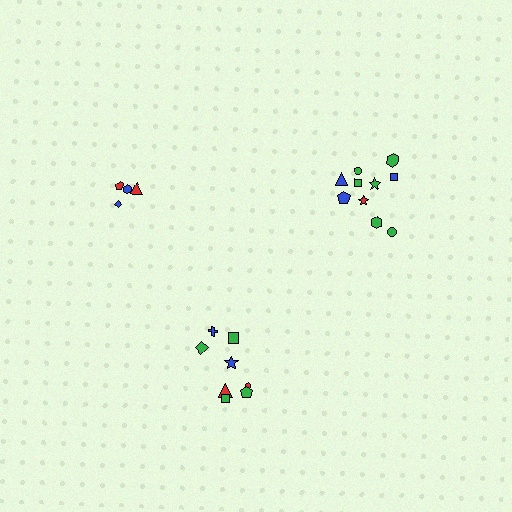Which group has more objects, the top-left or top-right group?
The top-right group.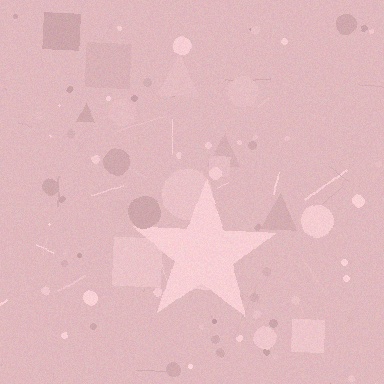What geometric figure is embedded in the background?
A star is embedded in the background.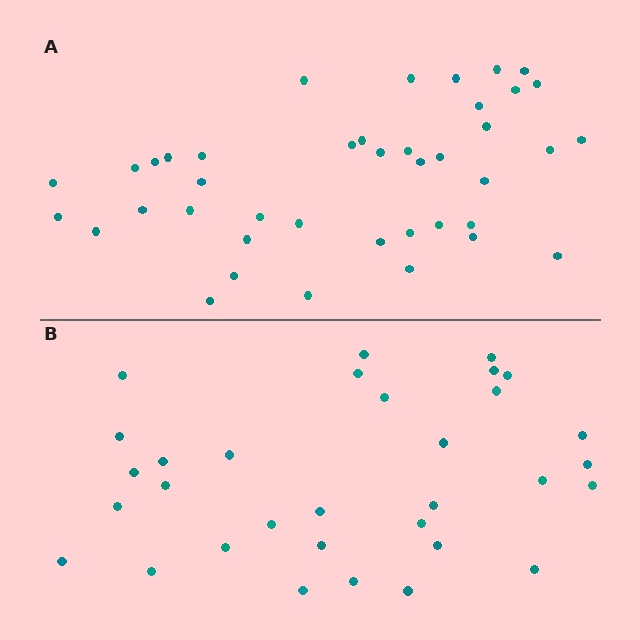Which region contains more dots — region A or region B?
Region A (the top region) has more dots.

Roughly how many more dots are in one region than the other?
Region A has roughly 8 or so more dots than region B.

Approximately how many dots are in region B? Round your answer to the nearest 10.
About 30 dots. (The exact count is 32, which rounds to 30.)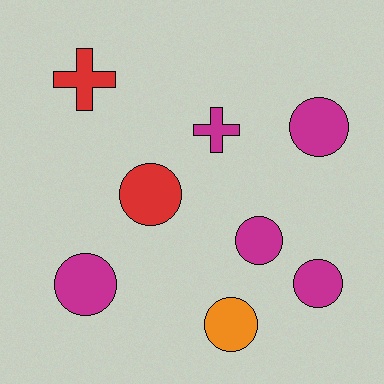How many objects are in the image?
There are 8 objects.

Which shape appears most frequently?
Circle, with 6 objects.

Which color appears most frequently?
Magenta, with 5 objects.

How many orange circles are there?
There is 1 orange circle.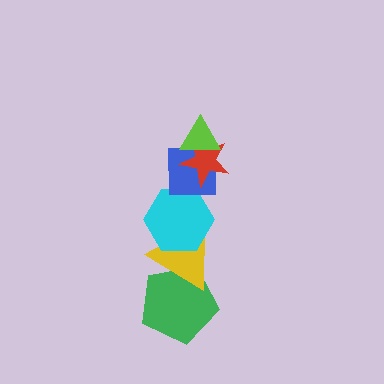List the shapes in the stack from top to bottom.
From top to bottom: the lime triangle, the red star, the blue square, the cyan hexagon, the yellow triangle, the green pentagon.